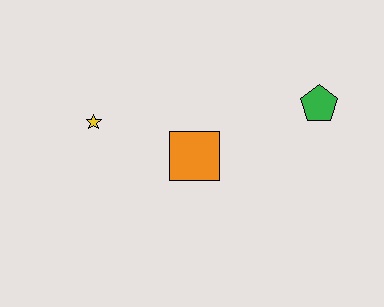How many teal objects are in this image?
There are no teal objects.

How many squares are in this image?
There is 1 square.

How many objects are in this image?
There are 3 objects.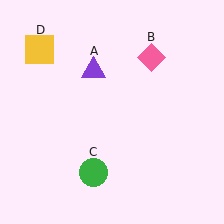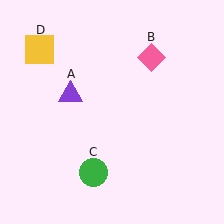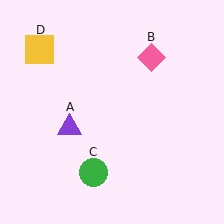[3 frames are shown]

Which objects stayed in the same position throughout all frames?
Pink diamond (object B) and green circle (object C) and yellow square (object D) remained stationary.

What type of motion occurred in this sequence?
The purple triangle (object A) rotated counterclockwise around the center of the scene.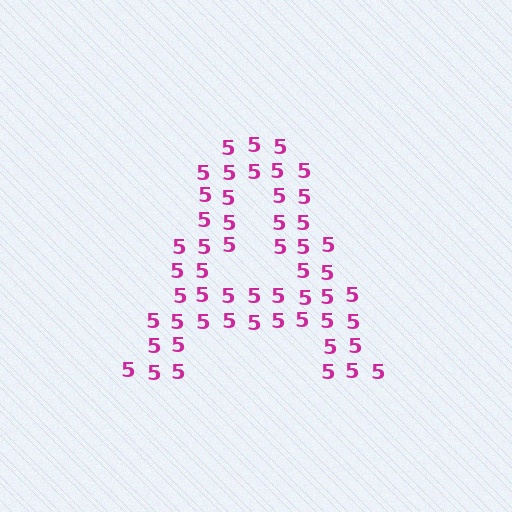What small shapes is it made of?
It is made of small digit 5's.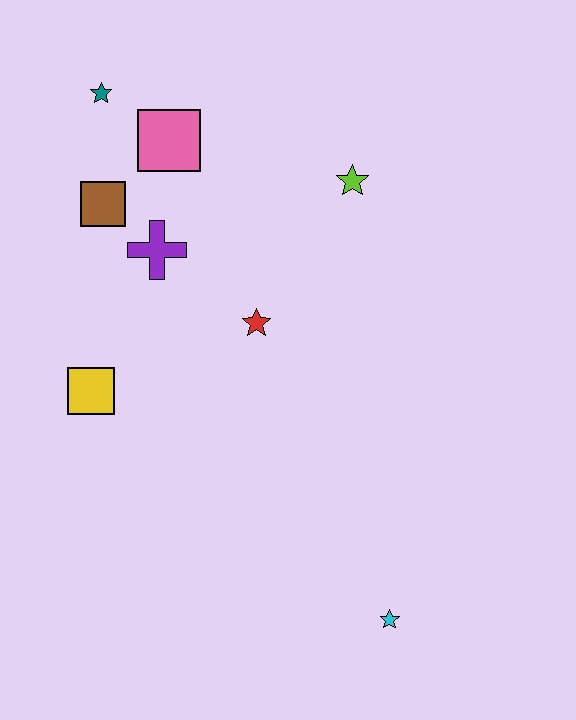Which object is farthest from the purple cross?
The cyan star is farthest from the purple cross.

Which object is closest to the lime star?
The red star is closest to the lime star.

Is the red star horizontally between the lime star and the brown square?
Yes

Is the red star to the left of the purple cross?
No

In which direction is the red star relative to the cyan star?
The red star is above the cyan star.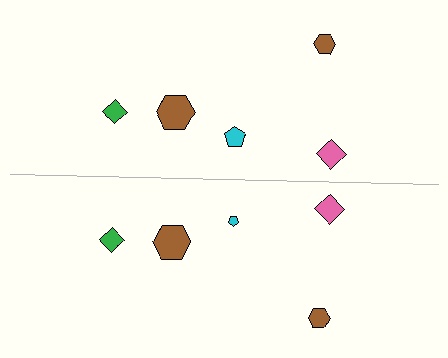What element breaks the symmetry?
The cyan pentagon on the bottom side has a different size than its mirror counterpart.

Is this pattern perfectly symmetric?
No, the pattern is not perfectly symmetric. The cyan pentagon on the bottom side has a different size than its mirror counterpart.